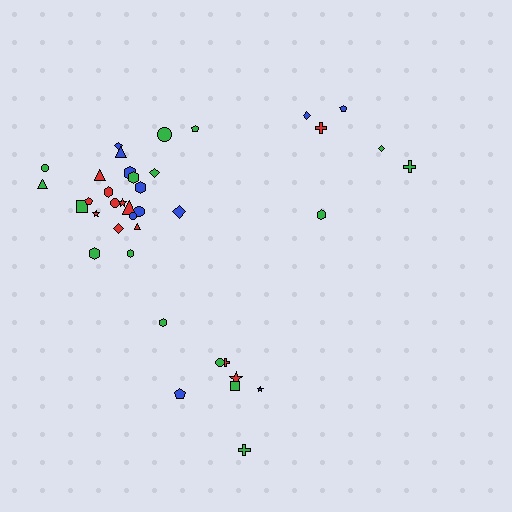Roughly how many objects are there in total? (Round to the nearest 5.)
Roughly 40 objects in total.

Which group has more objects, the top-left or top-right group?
The top-left group.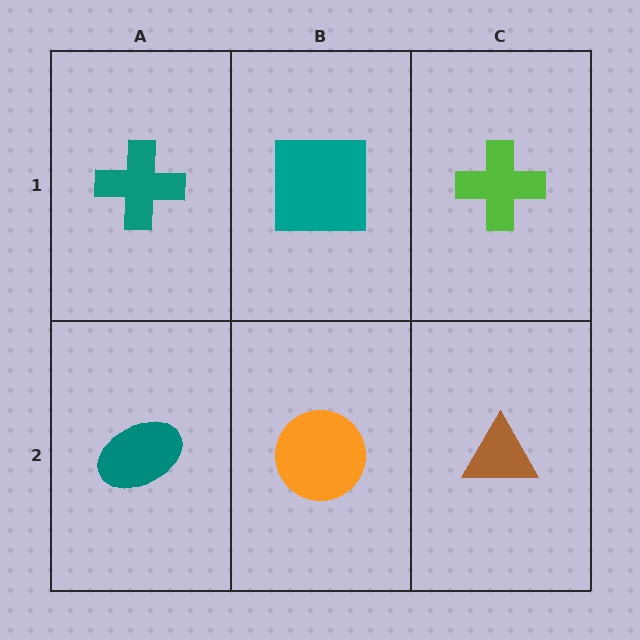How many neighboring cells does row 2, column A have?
2.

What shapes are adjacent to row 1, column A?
A teal ellipse (row 2, column A), a teal square (row 1, column B).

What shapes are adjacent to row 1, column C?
A brown triangle (row 2, column C), a teal square (row 1, column B).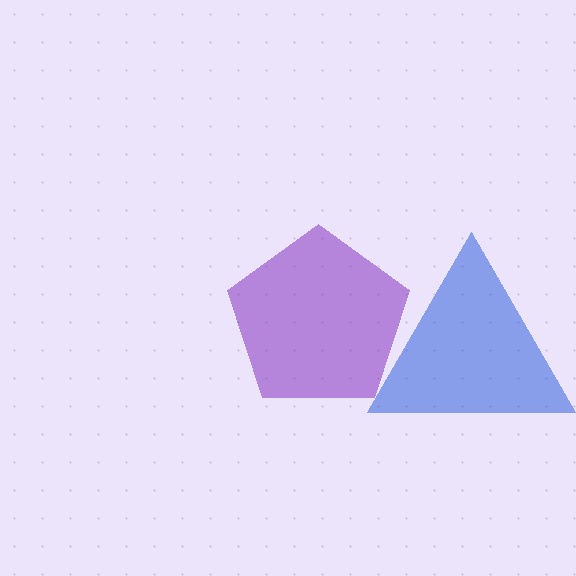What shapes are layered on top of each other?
The layered shapes are: a purple pentagon, a blue triangle.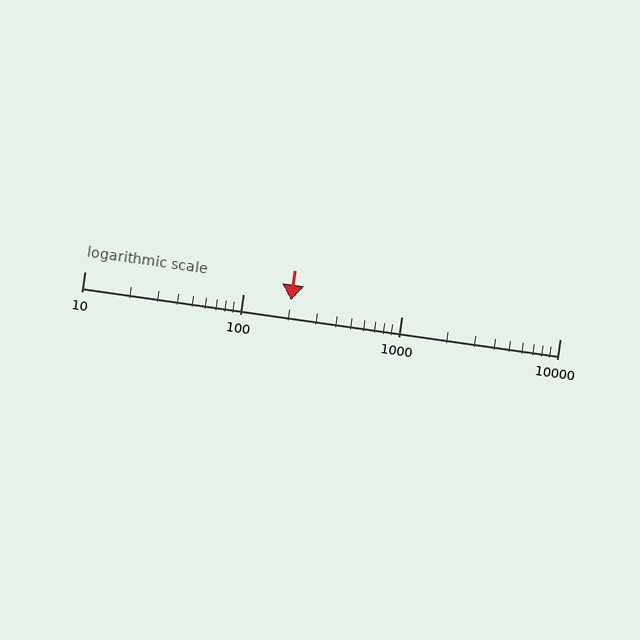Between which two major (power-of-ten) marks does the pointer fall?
The pointer is between 100 and 1000.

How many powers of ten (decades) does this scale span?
The scale spans 3 decades, from 10 to 10000.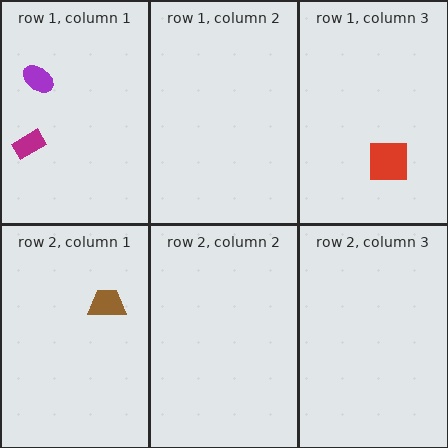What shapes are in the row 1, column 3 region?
The red square.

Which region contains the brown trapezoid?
The row 2, column 1 region.